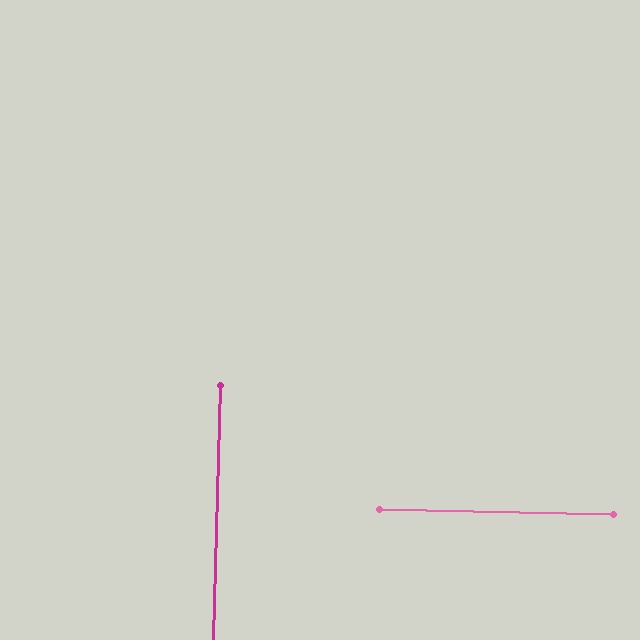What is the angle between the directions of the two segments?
Approximately 90 degrees.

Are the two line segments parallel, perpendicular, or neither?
Perpendicular — they meet at approximately 90°.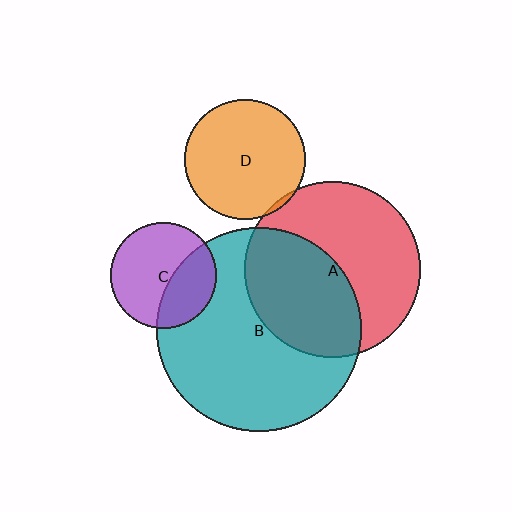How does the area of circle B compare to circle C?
Approximately 3.7 times.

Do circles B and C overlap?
Yes.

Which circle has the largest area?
Circle B (teal).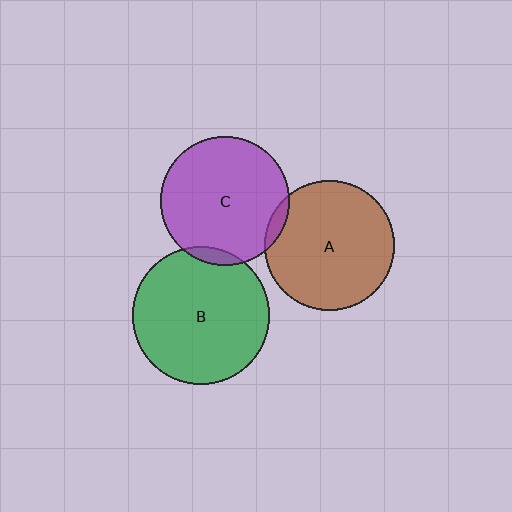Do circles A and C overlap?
Yes.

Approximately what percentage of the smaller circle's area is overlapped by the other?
Approximately 5%.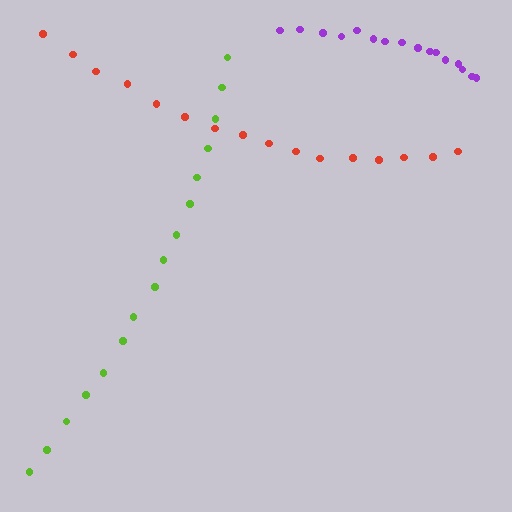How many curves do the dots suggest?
There are 3 distinct paths.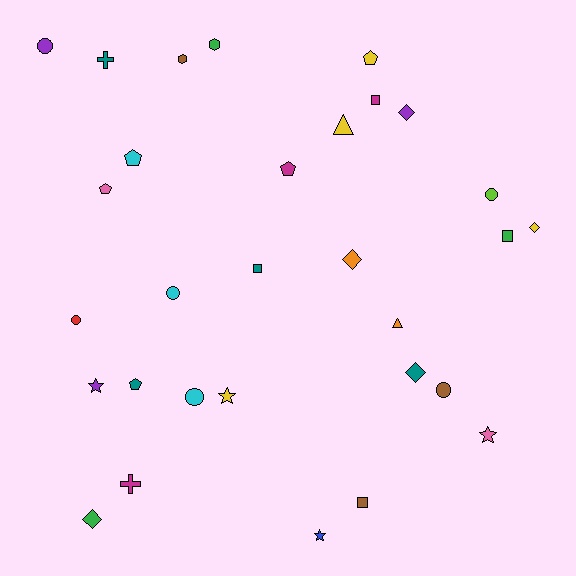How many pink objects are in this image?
There are 2 pink objects.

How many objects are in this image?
There are 30 objects.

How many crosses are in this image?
There are 2 crosses.